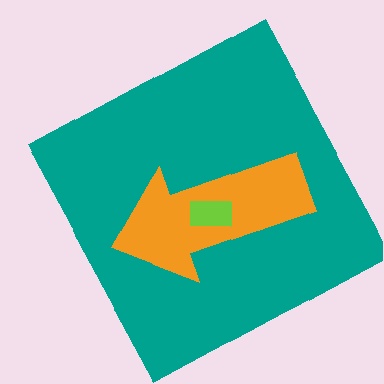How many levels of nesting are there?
3.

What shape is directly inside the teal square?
The orange arrow.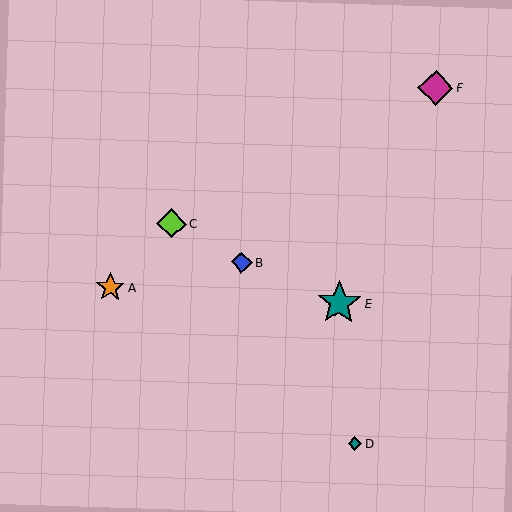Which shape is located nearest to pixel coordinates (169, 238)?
The lime diamond (labeled C) at (172, 223) is nearest to that location.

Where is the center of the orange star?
The center of the orange star is at (110, 288).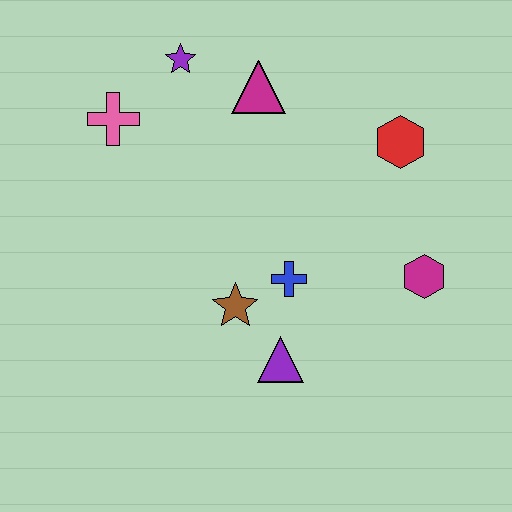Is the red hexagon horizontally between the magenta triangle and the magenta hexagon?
Yes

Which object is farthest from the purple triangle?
The purple star is farthest from the purple triangle.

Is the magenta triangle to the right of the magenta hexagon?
No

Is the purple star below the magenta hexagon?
No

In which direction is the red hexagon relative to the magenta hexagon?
The red hexagon is above the magenta hexagon.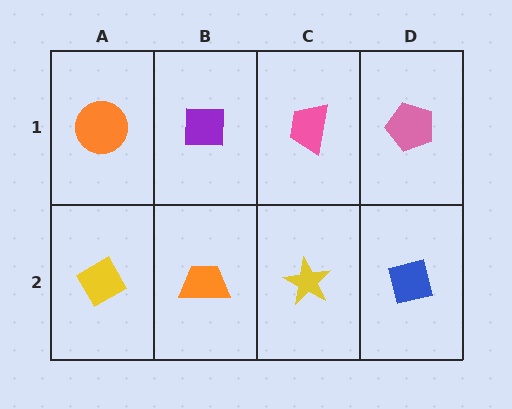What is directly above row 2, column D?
A pink pentagon.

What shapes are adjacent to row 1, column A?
A yellow diamond (row 2, column A), a purple square (row 1, column B).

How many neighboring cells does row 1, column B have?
3.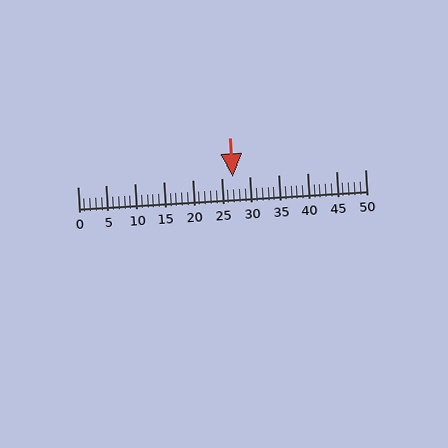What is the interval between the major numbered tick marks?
The major tick marks are spaced 5 units apart.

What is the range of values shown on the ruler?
The ruler shows values from 0 to 50.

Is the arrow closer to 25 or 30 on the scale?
The arrow is closer to 25.